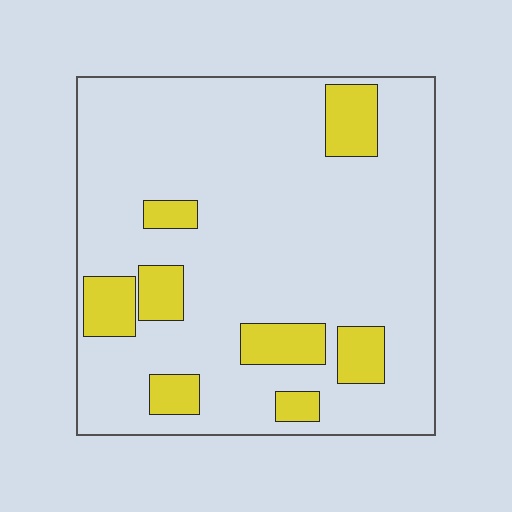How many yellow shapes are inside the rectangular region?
8.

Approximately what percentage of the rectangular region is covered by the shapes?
Approximately 15%.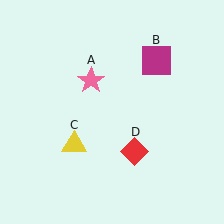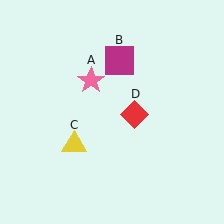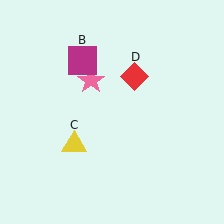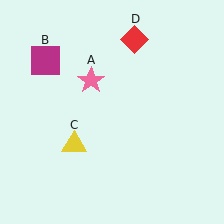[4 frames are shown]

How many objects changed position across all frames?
2 objects changed position: magenta square (object B), red diamond (object D).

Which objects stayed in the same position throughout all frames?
Pink star (object A) and yellow triangle (object C) remained stationary.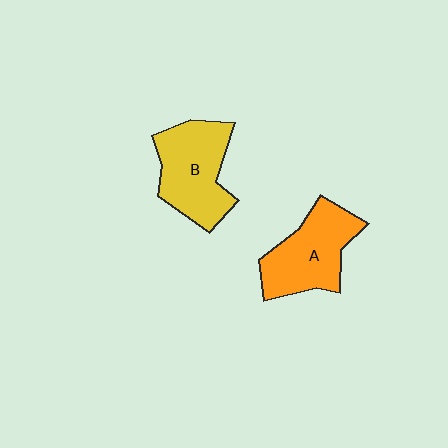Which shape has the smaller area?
Shape A (orange).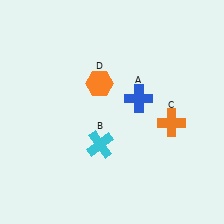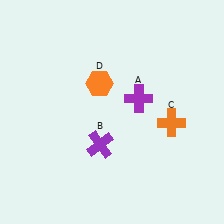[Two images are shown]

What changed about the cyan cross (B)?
In Image 1, B is cyan. In Image 2, it changed to purple.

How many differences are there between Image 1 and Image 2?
There are 2 differences between the two images.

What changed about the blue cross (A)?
In Image 1, A is blue. In Image 2, it changed to purple.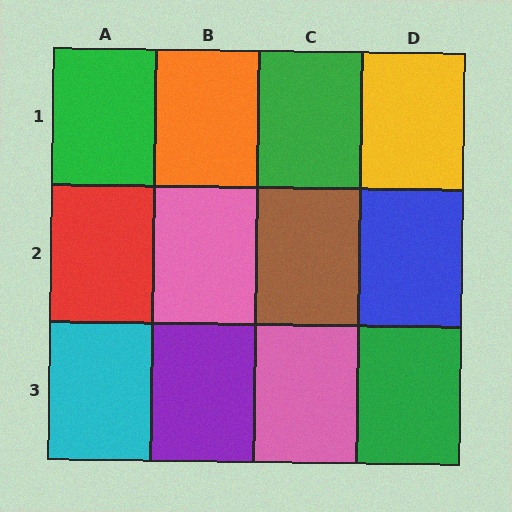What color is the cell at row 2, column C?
Brown.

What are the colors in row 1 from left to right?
Green, orange, green, yellow.